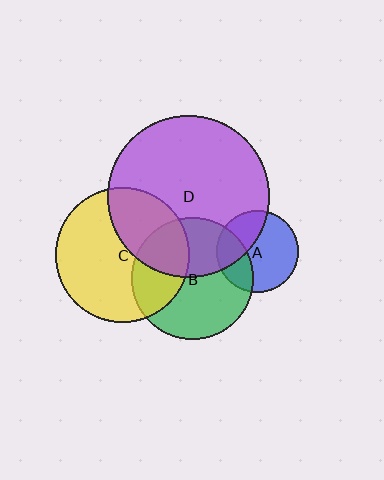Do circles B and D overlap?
Yes.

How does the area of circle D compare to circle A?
Approximately 3.9 times.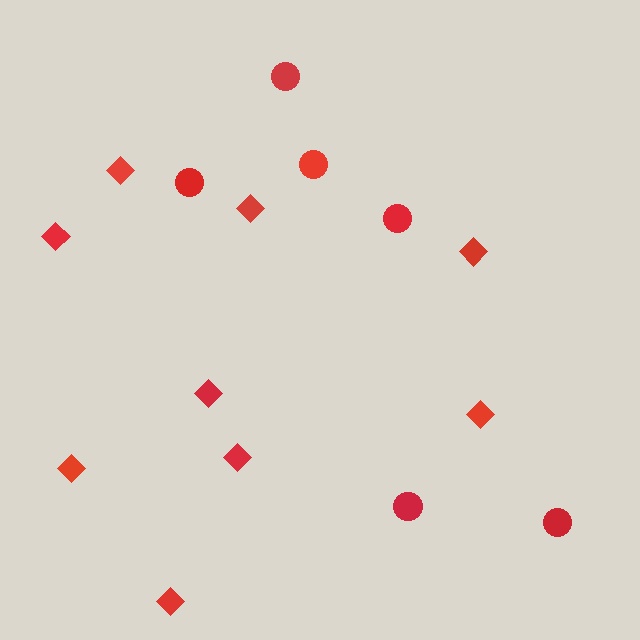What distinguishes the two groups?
There are 2 groups: one group of circles (6) and one group of diamonds (9).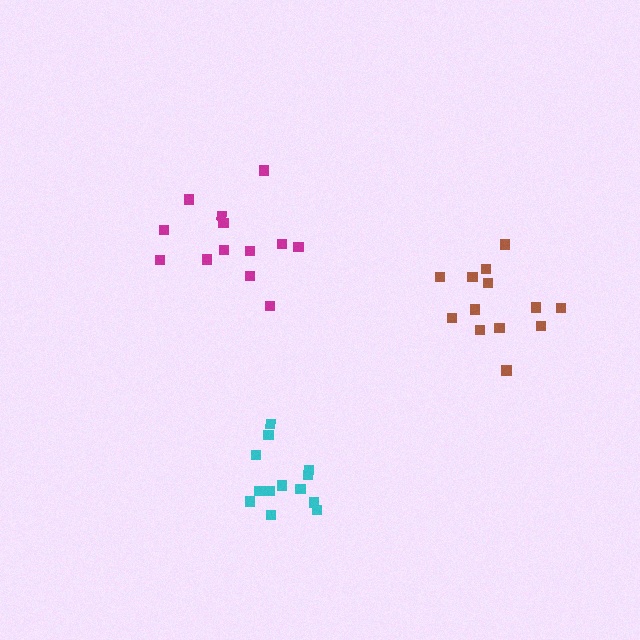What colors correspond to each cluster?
The clusters are colored: cyan, magenta, brown.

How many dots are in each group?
Group 1: 13 dots, Group 2: 13 dots, Group 3: 13 dots (39 total).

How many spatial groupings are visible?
There are 3 spatial groupings.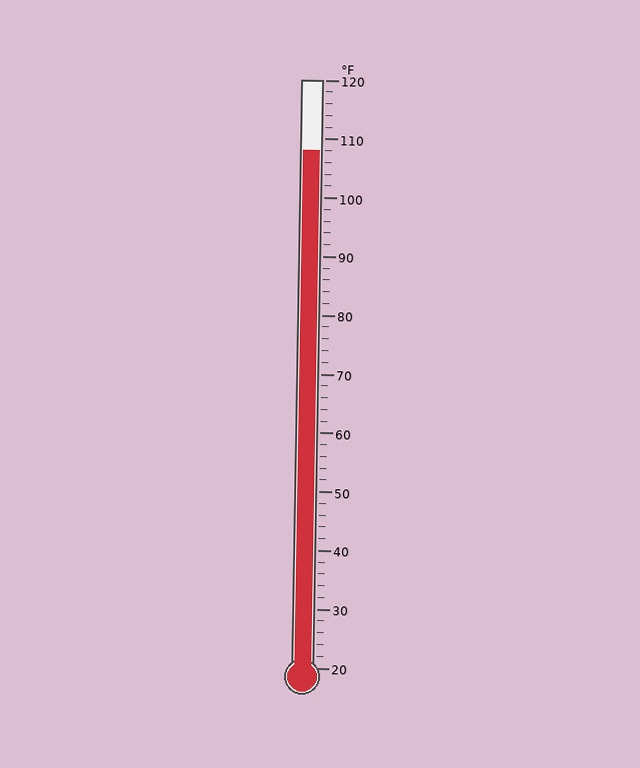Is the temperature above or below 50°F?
The temperature is above 50°F.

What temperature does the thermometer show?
The thermometer shows approximately 108°F.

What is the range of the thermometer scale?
The thermometer scale ranges from 20°F to 120°F.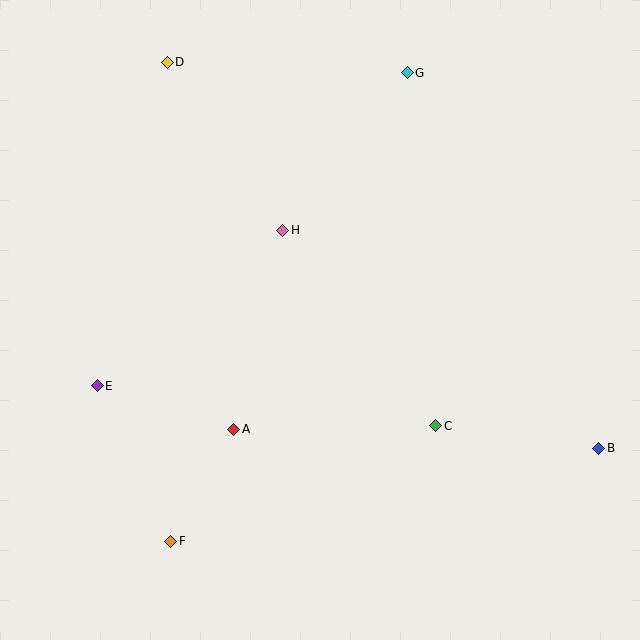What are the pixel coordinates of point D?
Point D is at (167, 62).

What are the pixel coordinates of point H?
Point H is at (283, 230).